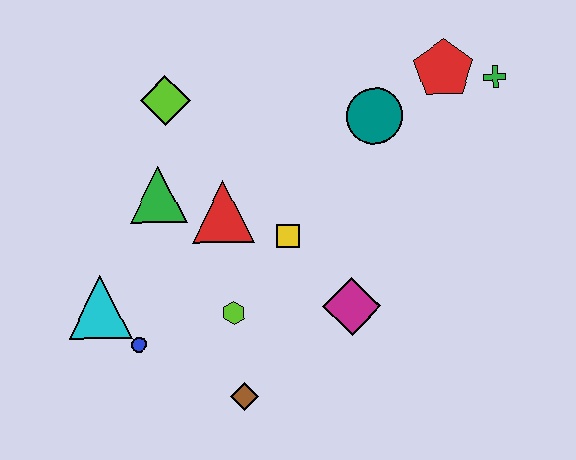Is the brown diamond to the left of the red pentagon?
Yes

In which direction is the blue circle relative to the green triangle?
The blue circle is below the green triangle.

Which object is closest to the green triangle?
The red triangle is closest to the green triangle.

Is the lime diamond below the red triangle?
No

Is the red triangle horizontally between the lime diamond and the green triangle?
No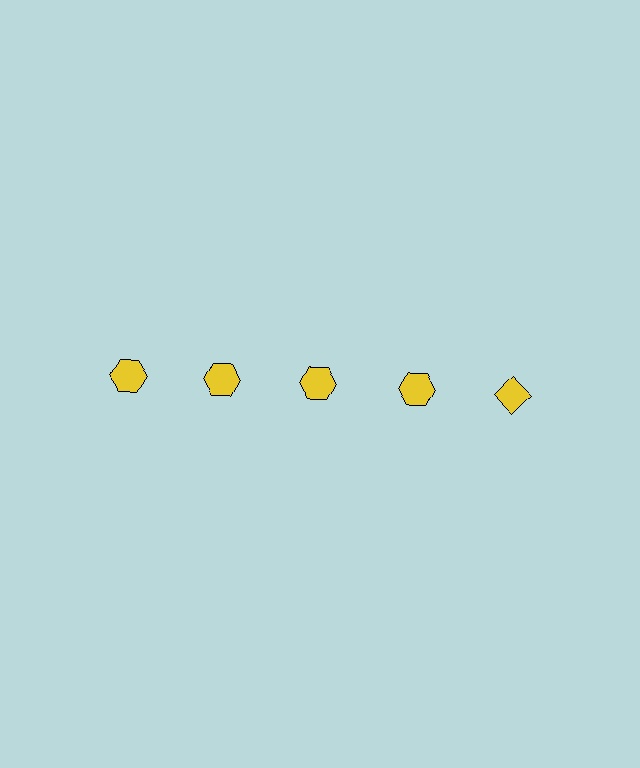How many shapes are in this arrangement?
There are 5 shapes arranged in a grid pattern.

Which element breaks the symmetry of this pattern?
The yellow diamond in the top row, rightmost column breaks the symmetry. All other shapes are yellow hexagons.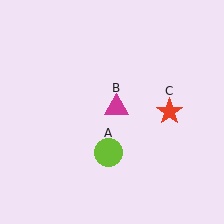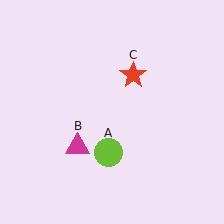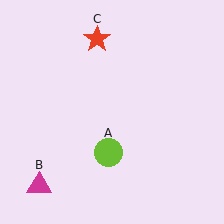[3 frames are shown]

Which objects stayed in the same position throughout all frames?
Lime circle (object A) remained stationary.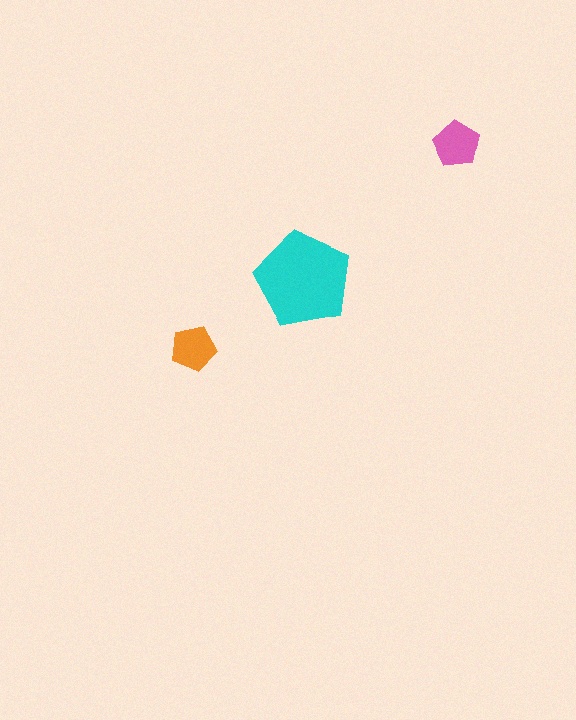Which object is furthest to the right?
The pink pentagon is rightmost.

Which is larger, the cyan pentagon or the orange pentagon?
The cyan one.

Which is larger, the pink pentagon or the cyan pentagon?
The cyan one.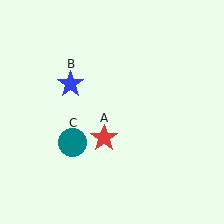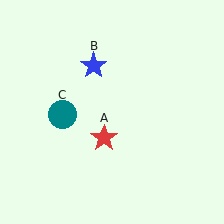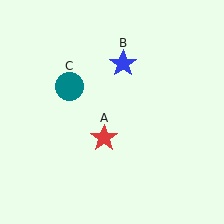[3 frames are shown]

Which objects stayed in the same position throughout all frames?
Red star (object A) remained stationary.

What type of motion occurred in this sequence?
The blue star (object B), teal circle (object C) rotated clockwise around the center of the scene.